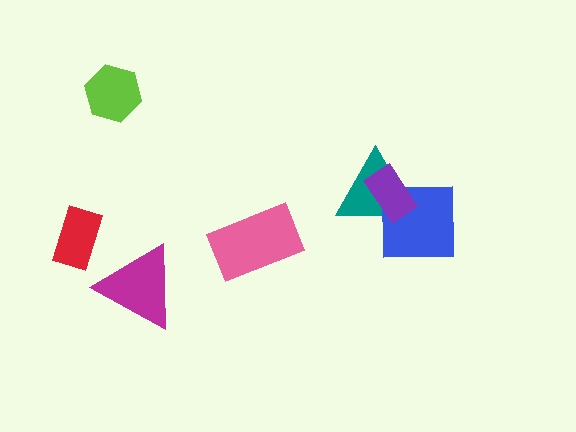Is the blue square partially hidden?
Yes, it is partially covered by another shape.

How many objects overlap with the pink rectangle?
0 objects overlap with the pink rectangle.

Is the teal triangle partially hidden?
Yes, it is partially covered by another shape.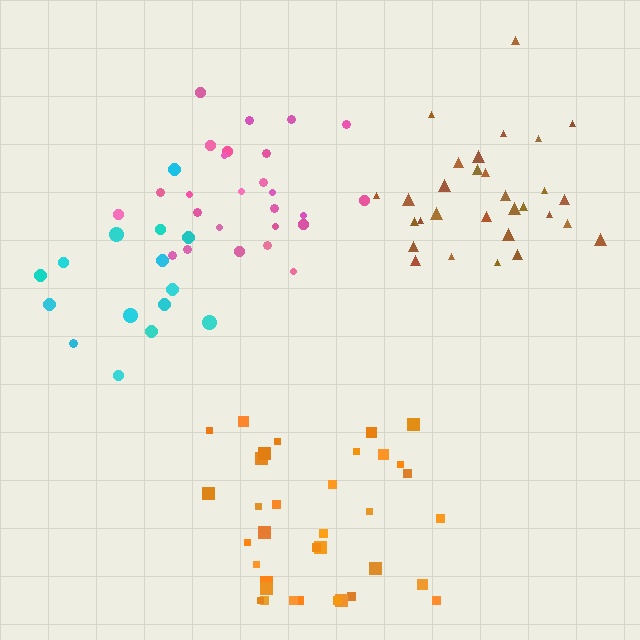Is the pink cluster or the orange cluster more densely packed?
Orange.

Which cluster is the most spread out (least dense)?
Cyan.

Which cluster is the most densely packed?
Brown.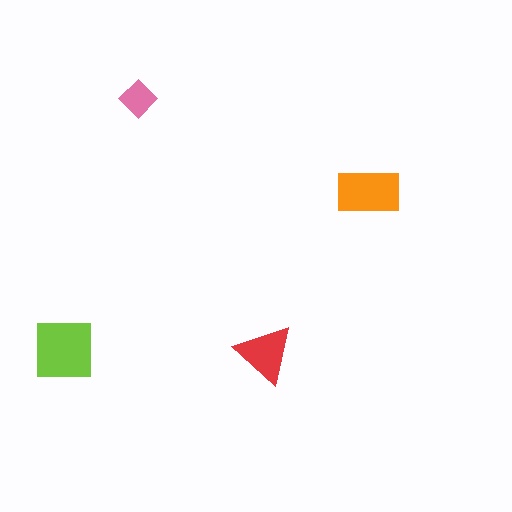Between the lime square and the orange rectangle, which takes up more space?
The lime square.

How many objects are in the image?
There are 4 objects in the image.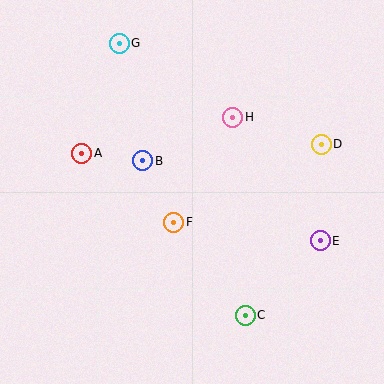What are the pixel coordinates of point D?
Point D is at (321, 144).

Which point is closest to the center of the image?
Point F at (174, 222) is closest to the center.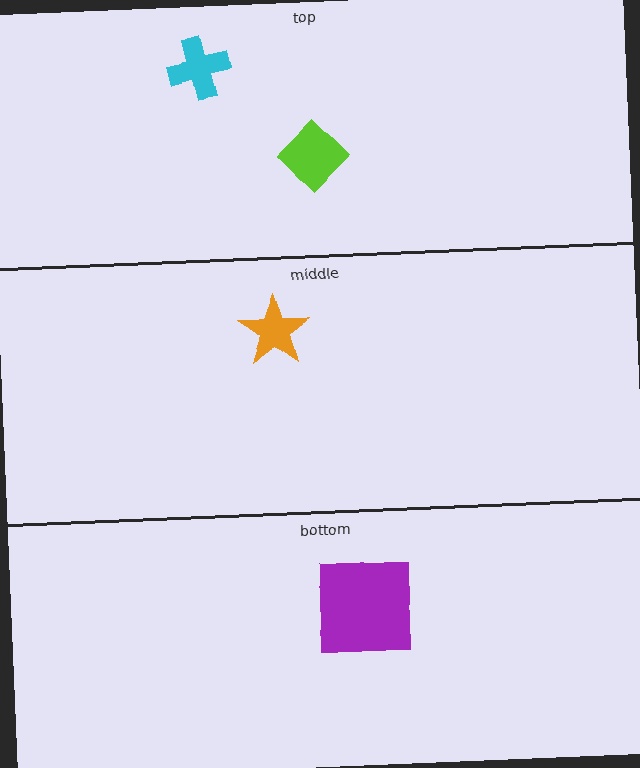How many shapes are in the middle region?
1.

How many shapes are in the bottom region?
1.